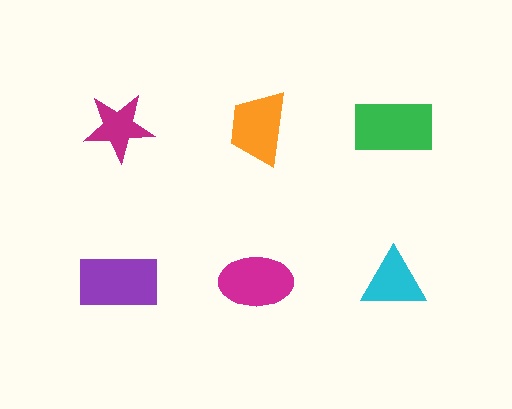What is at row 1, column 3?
A green rectangle.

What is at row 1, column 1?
A magenta star.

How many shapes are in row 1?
3 shapes.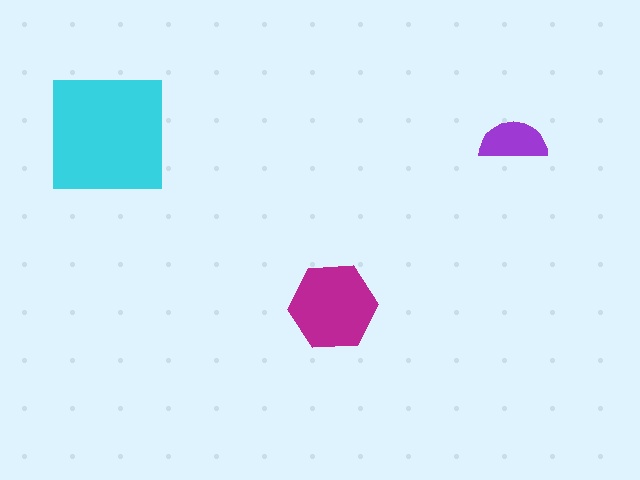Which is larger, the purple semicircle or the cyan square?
The cyan square.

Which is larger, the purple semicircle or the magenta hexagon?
The magenta hexagon.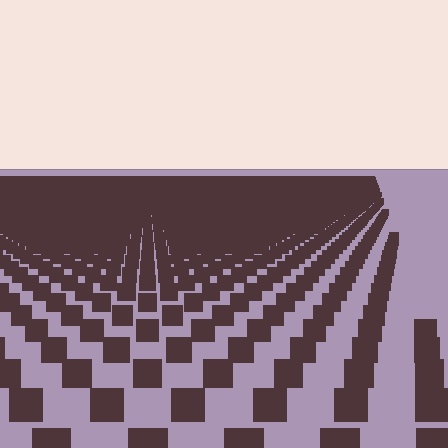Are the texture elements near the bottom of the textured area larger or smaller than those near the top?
Larger. Near the bottom, elements are closer to the viewer and appear at a bigger on-screen size.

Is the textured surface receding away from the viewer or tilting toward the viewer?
The surface is receding away from the viewer. Texture elements get smaller and denser toward the top.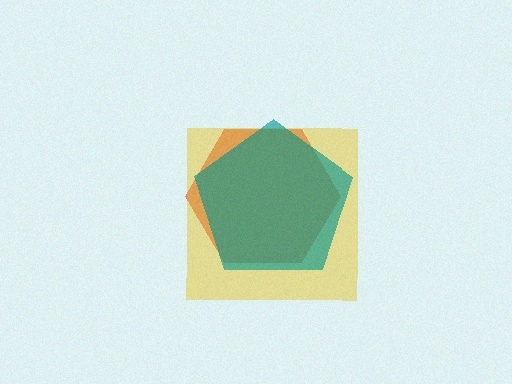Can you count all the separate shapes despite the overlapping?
Yes, there are 3 separate shapes.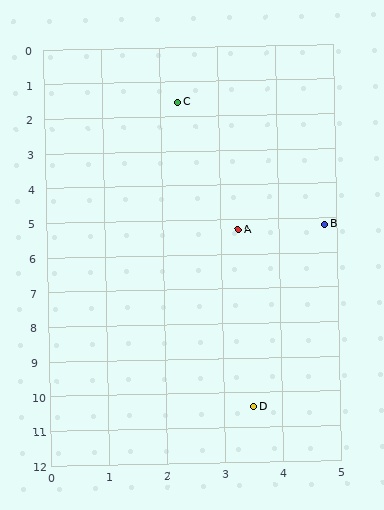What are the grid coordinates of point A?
Point A is at approximately (3.3, 5.3).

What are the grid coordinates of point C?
Point C is at approximately (2.3, 1.6).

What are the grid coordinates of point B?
Point B is at approximately (4.8, 5.2).